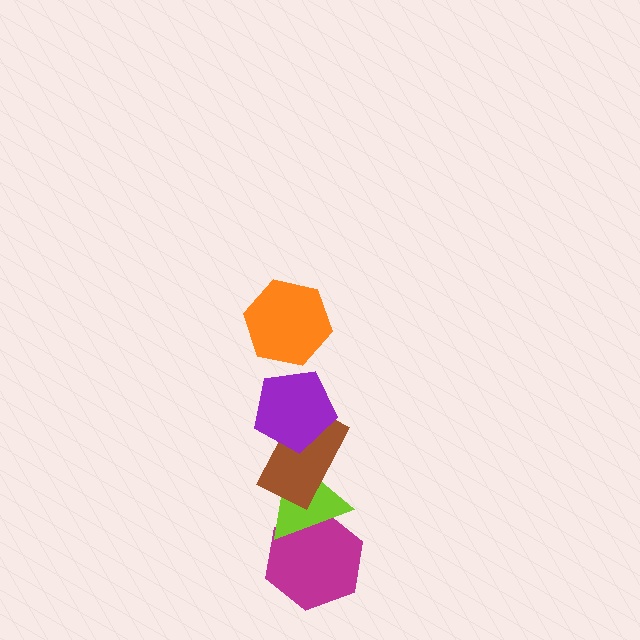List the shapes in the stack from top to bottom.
From top to bottom: the orange hexagon, the purple pentagon, the brown rectangle, the lime triangle, the magenta hexagon.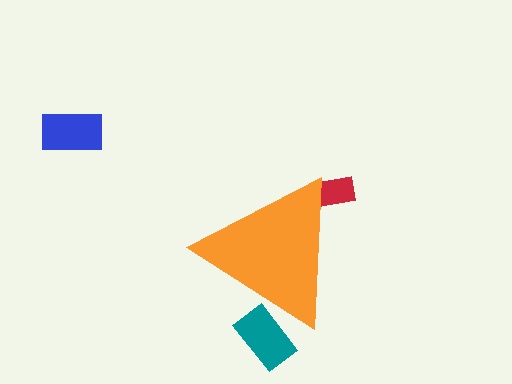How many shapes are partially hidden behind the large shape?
2 shapes are partially hidden.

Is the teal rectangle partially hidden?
Yes, the teal rectangle is partially hidden behind the orange triangle.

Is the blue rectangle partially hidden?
No, the blue rectangle is fully visible.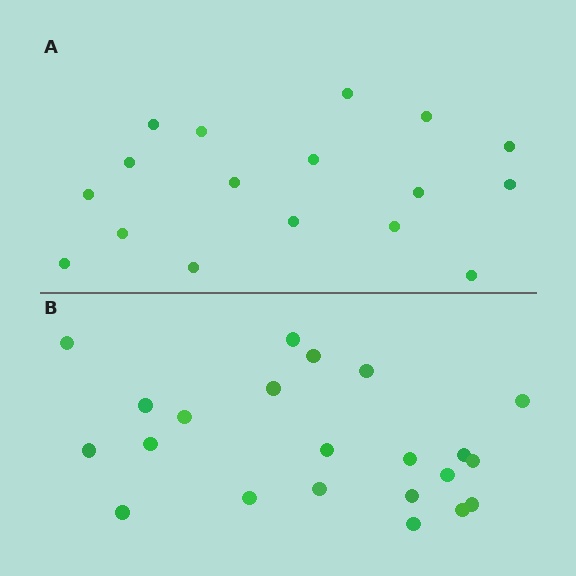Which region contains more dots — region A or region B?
Region B (the bottom region) has more dots.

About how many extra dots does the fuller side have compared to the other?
Region B has about 5 more dots than region A.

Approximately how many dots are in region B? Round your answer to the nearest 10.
About 20 dots. (The exact count is 22, which rounds to 20.)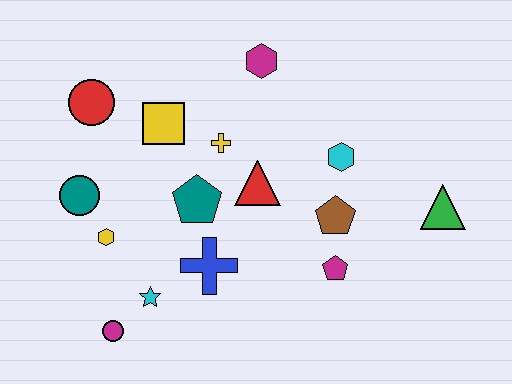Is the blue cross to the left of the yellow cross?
Yes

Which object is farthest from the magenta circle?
The green triangle is farthest from the magenta circle.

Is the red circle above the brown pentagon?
Yes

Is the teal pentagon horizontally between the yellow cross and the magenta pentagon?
No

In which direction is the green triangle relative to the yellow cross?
The green triangle is to the right of the yellow cross.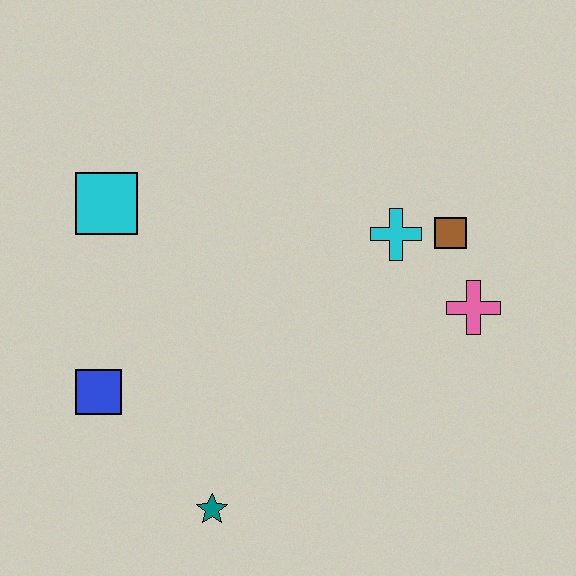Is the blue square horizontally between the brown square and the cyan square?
No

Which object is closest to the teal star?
The blue square is closest to the teal star.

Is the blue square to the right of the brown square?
No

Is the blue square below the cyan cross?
Yes